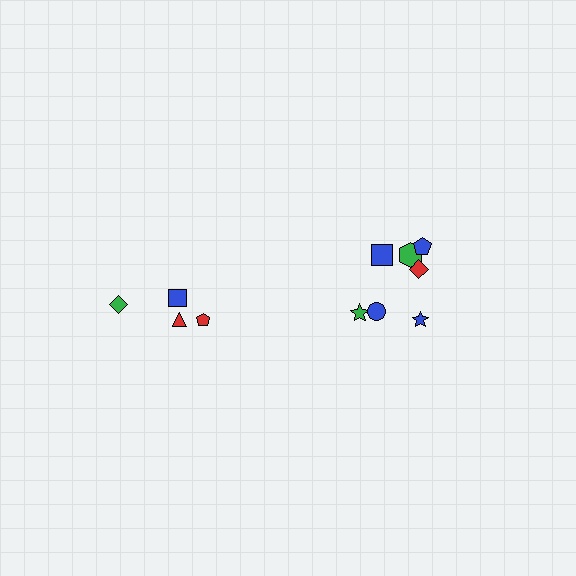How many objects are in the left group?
There are 4 objects.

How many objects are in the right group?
There are 7 objects.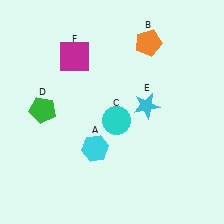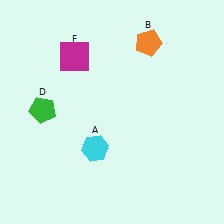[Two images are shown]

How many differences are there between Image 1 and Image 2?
There are 2 differences between the two images.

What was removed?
The cyan star (E), the cyan circle (C) were removed in Image 2.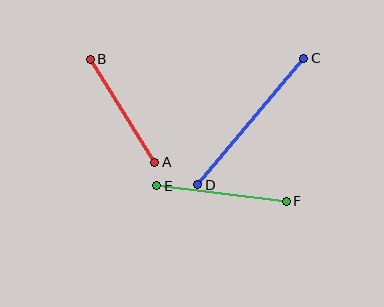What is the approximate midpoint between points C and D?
The midpoint is at approximately (251, 121) pixels.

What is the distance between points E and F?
The distance is approximately 131 pixels.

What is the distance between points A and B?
The distance is approximately 121 pixels.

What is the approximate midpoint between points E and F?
The midpoint is at approximately (221, 194) pixels.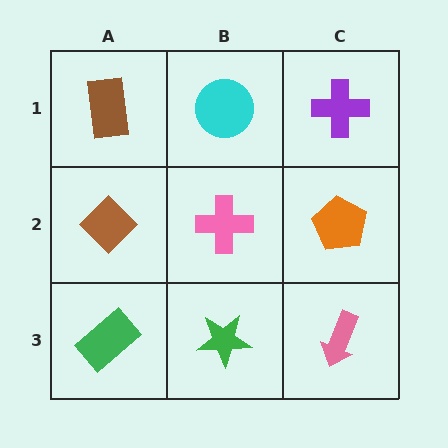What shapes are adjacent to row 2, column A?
A brown rectangle (row 1, column A), a green rectangle (row 3, column A), a pink cross (row 2, column B).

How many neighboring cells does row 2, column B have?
4.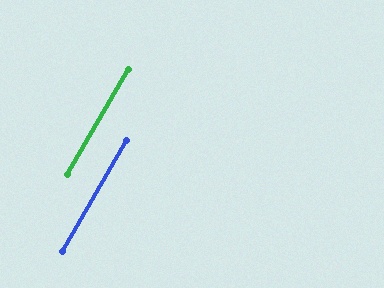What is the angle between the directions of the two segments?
Approximately 0 degrees.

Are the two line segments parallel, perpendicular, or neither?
Parallel — their directions differ by only 0.3°.